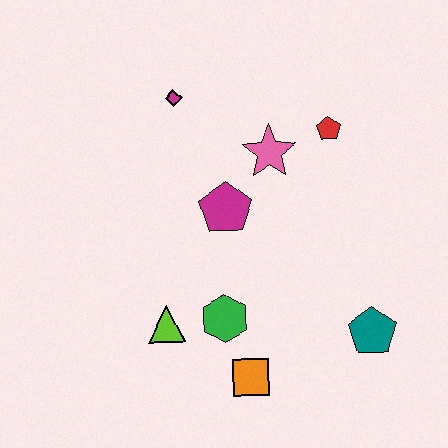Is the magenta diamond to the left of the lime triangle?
No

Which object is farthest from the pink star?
The orange square is farthest from the pink star.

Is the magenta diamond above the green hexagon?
Yes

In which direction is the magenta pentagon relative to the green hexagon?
The magenta pentagon is above the green hexagon.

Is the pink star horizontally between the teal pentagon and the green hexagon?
Yes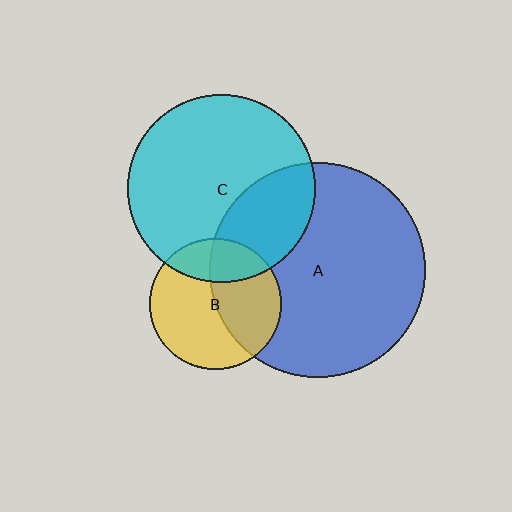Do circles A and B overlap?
Yes.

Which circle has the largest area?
Circle A (blue).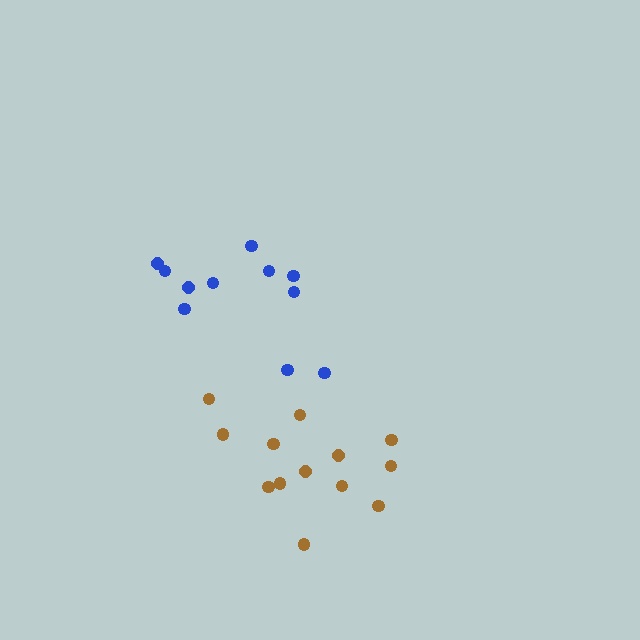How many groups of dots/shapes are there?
There are 2 groups.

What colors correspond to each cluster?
The clusters are colored: blue, brown.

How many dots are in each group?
Group 1: 11 dots, Group 2: 13 dots (24 total).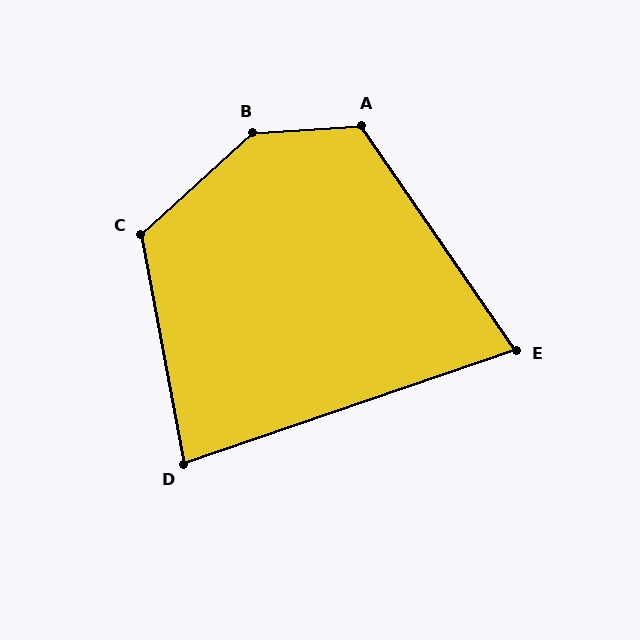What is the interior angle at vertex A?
Approximately 121 degrees (obtuse).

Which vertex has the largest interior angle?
B, at approximately 142 degrees.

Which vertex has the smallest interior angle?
E, at approximately 74 degrees.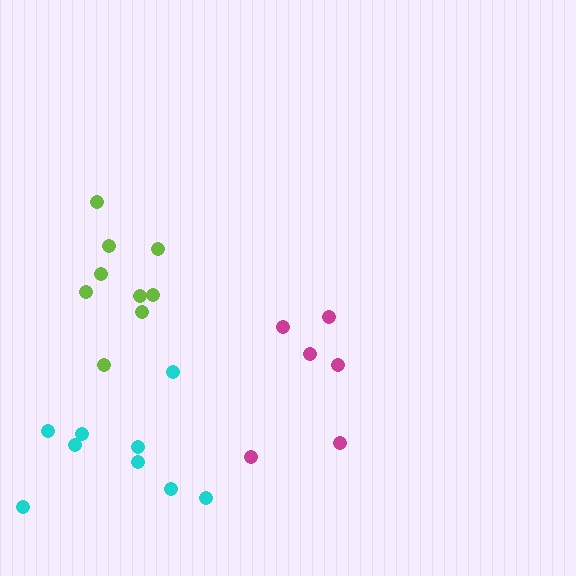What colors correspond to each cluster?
The clusters are colored: magenta, lime, cyan.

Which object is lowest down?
The cyan cluster is bottommost.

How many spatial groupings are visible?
There are 3 spatial groupings.